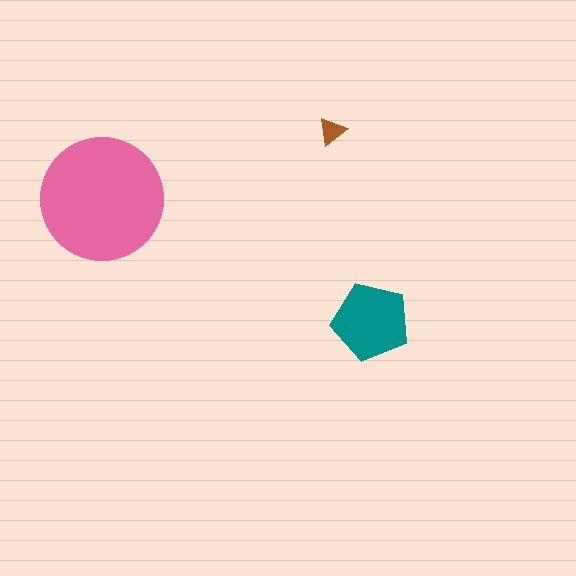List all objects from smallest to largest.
The brown triangle, the teal pentagon, the pink circle.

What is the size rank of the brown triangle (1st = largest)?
3rd.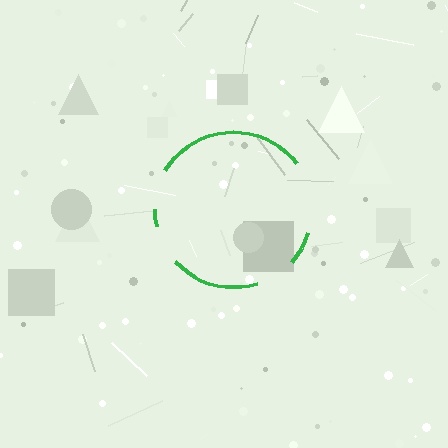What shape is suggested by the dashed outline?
The dashed outline suggests a circle.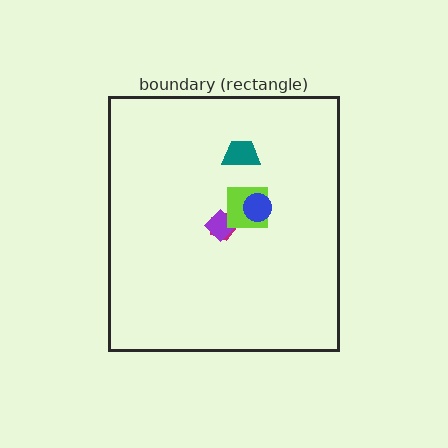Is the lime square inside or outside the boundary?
Inside.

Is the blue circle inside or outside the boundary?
Inside.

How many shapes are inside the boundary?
5 inside, 0 outside.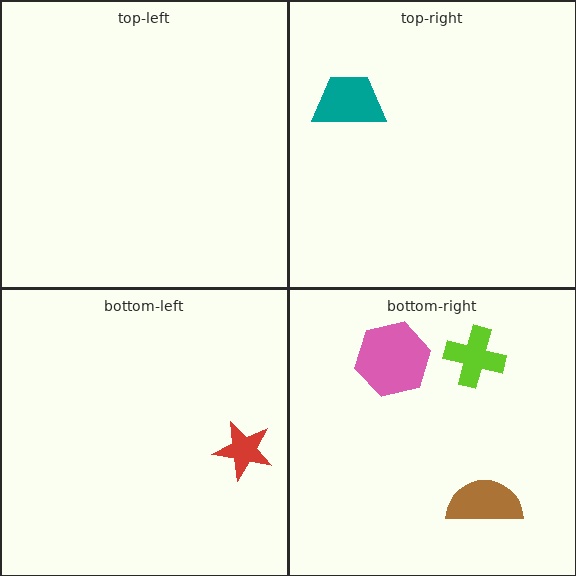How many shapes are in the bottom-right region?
3.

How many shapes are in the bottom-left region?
1.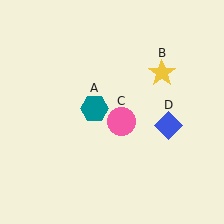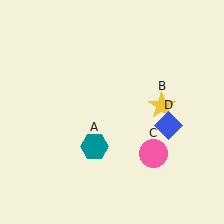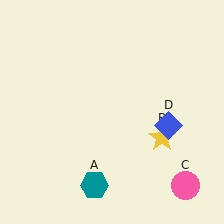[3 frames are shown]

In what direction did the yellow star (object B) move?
The yellow star (object B) moved down.